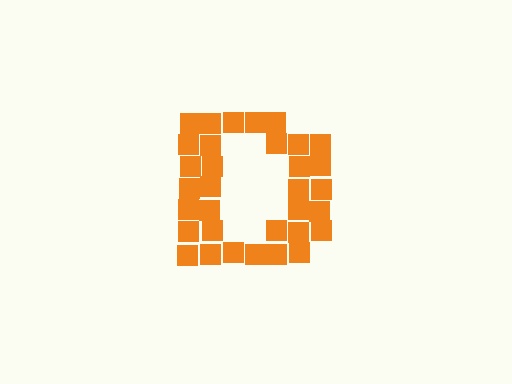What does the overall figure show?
The overall figure shows the letter D.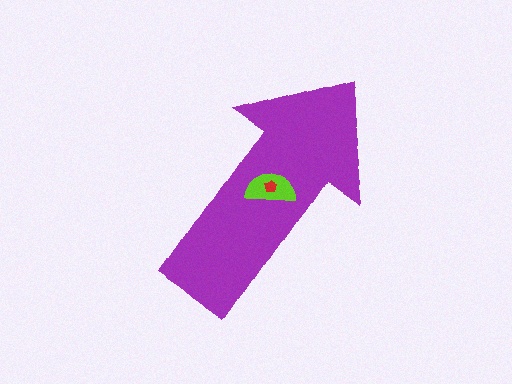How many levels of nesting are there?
3.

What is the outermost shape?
The purple arrow.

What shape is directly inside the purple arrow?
The lime semicircle.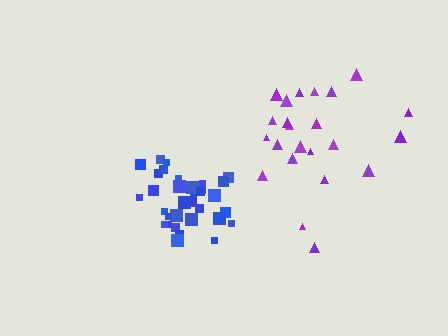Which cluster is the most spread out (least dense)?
Purple.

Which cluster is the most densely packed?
Blue.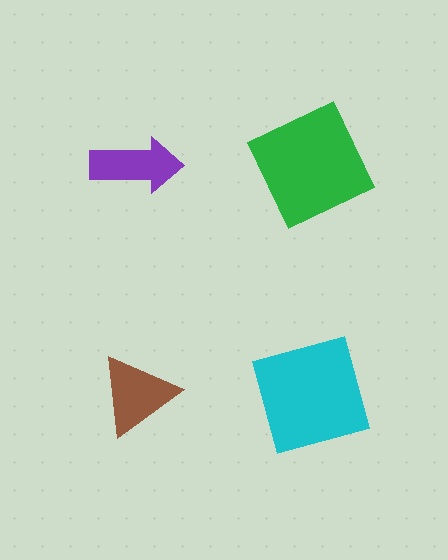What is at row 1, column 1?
A purple arrow.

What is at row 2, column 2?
A cyan square.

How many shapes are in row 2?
2 shapes.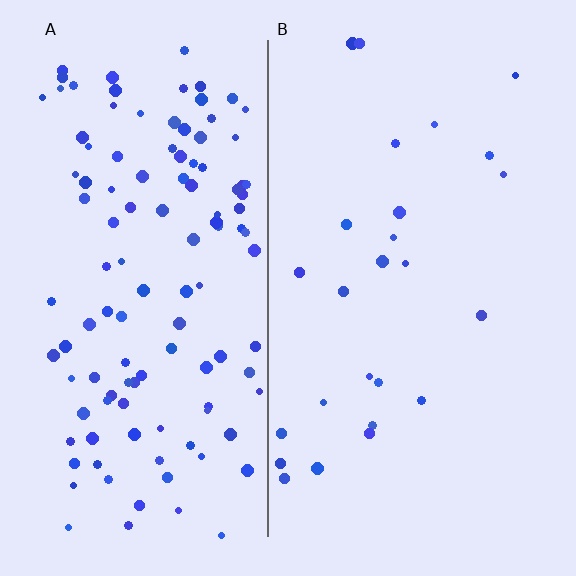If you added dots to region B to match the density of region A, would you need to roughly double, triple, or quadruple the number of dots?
Approximately quadruple.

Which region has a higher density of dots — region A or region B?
A (the left).